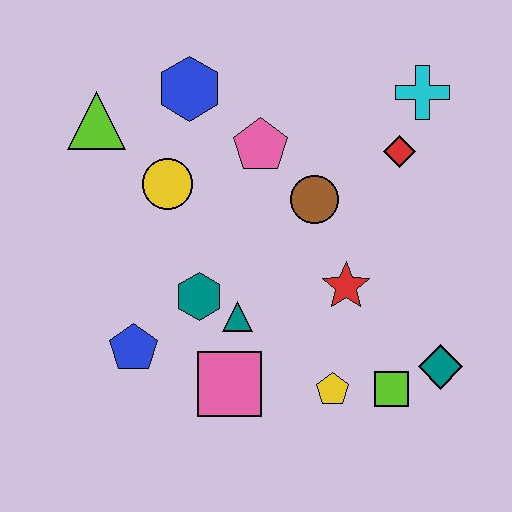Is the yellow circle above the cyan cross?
No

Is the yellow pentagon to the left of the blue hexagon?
No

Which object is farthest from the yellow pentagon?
The lime triangle is farthest from the yellow pentagon.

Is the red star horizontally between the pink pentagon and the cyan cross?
Yes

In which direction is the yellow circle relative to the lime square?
The yellow circle is to the left of the lime square.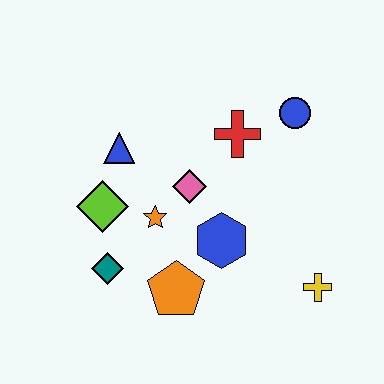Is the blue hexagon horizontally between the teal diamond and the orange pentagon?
No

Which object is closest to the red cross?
The blue circle is closest to the red cross.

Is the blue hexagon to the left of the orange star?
No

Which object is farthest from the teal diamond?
The blue circle is farthest from the teal diamond.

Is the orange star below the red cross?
Yes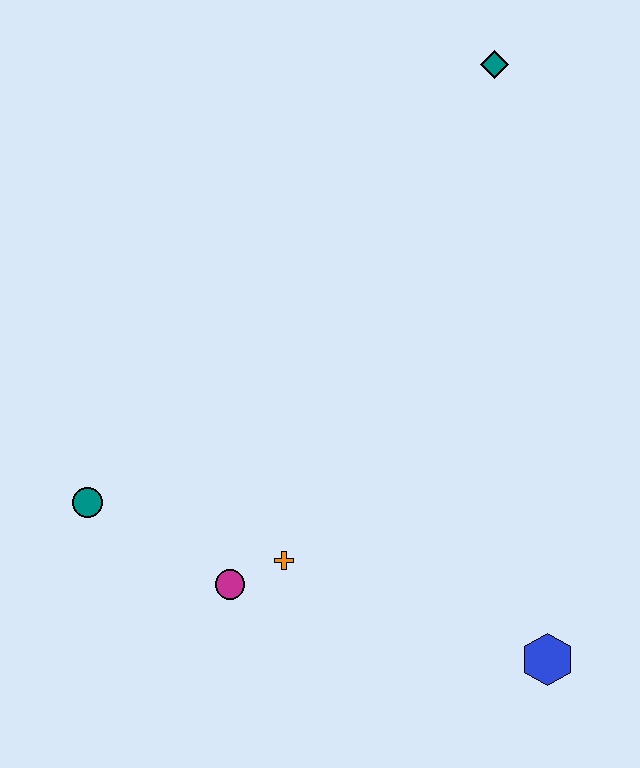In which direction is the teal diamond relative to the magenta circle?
The teal diamond is above the magenta circle.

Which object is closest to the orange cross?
The magenta circle is closest to the orange cross.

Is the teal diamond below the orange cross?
No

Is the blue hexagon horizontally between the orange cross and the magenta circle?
No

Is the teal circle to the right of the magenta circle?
No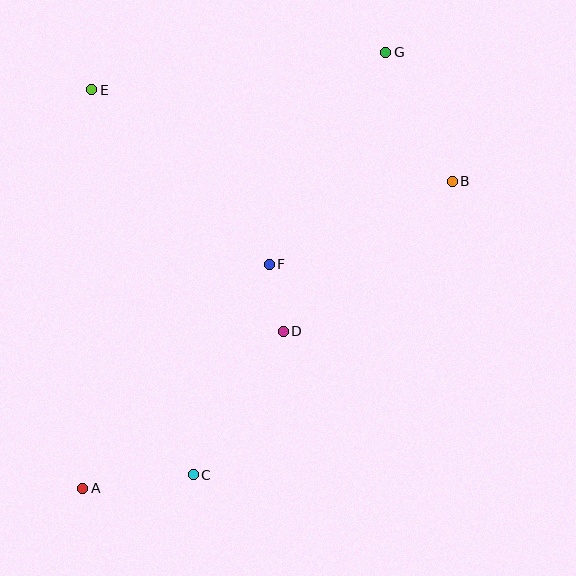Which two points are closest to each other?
Points D and F are closest to each other.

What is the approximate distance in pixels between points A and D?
The distance between A and D is approximately 254 pixels.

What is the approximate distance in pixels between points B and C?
The distance between B and C is approximately 391 pixels.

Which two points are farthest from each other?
Points A and G are farthest from each other.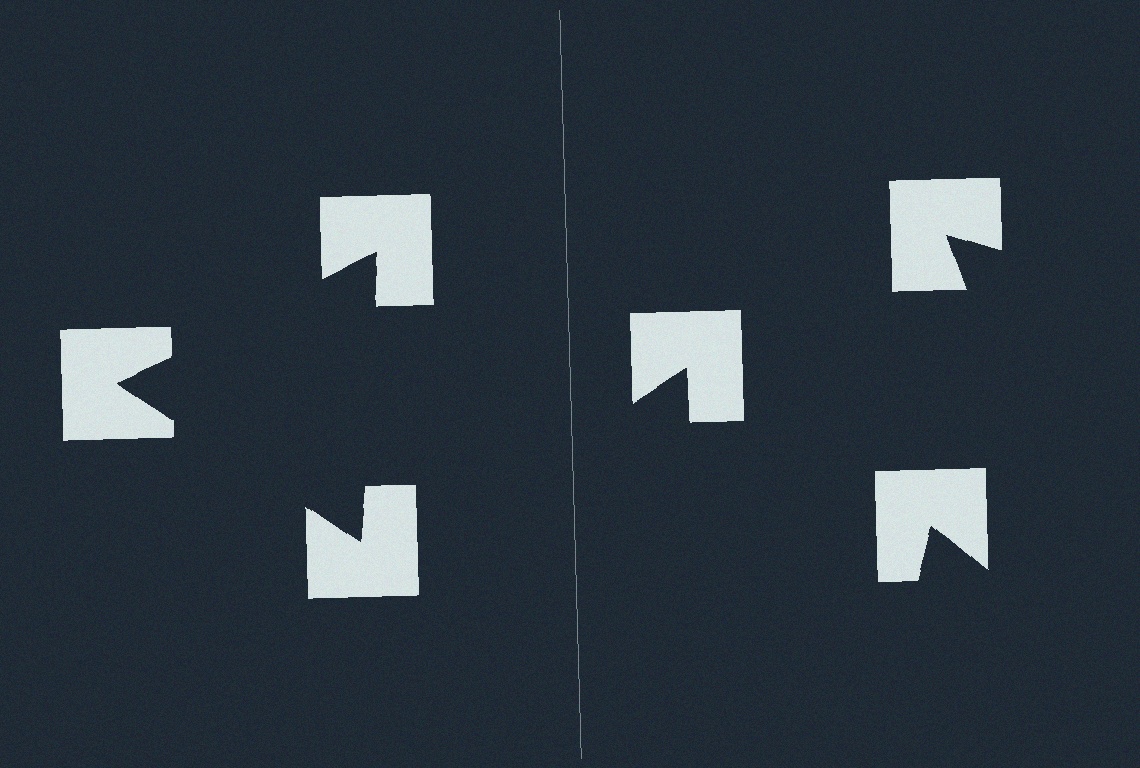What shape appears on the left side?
An illusory triangle.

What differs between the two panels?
The notched squares are positioned identically on both sides; only the wedge orientations differ. On the left they align to a triangle; on the right they are misaligned.